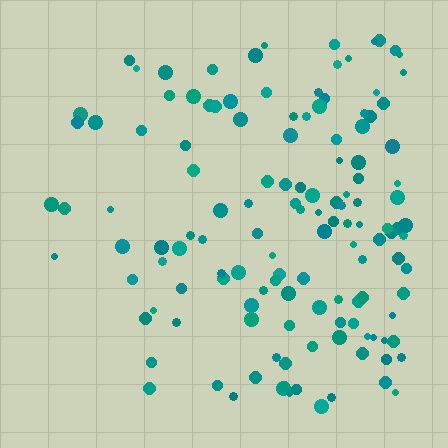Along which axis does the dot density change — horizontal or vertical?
Horizontal.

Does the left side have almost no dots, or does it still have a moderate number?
Still a moderate number, just noticeably fewer than the right.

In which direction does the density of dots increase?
From left to right, with the right side densest.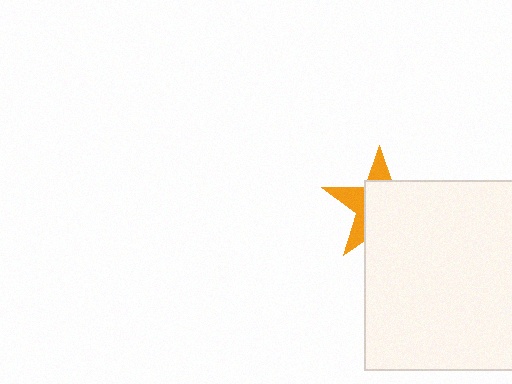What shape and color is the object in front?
The object in front is a white square.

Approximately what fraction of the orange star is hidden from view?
Roughly 65% of the orange star is hidden behind the white square.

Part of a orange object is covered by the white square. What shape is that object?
It is a star.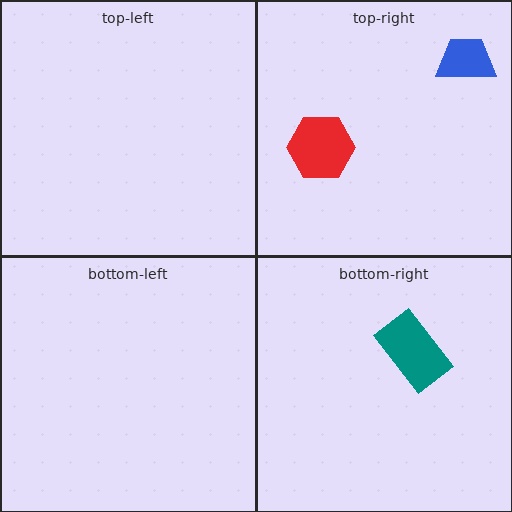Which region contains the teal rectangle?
The bottom-right region.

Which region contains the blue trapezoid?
The top-right region.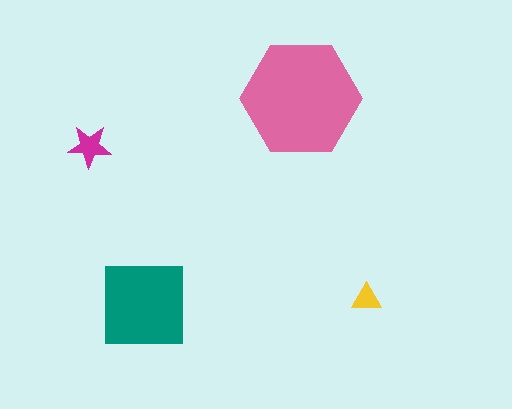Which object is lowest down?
The teal square is bottommost.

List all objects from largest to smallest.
The pink hexagon, the teal square, the magenta star, the yellow triangle.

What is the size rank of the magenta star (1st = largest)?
3rd.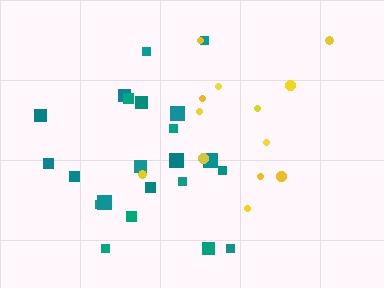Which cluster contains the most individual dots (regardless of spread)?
Teal (22).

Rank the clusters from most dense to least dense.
teal, yellow.